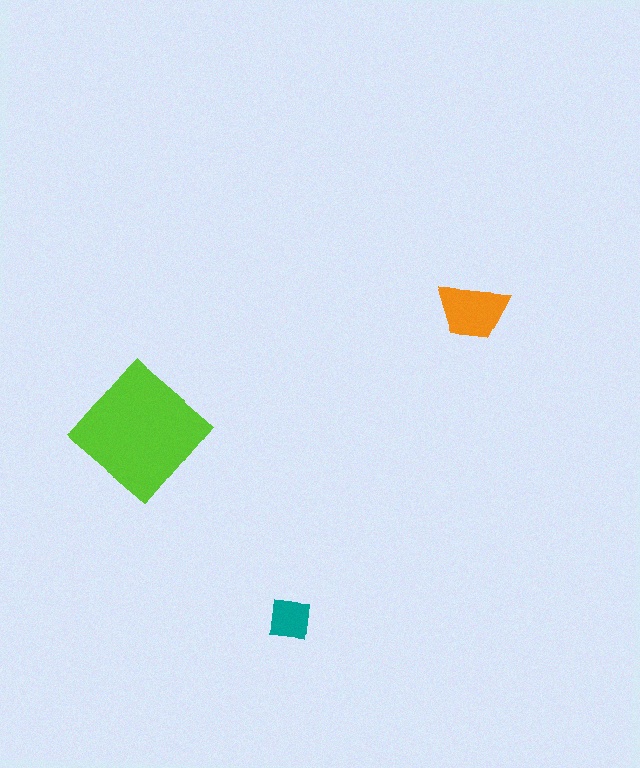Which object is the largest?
The lime diamond.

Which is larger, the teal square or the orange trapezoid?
The orange trapezoid.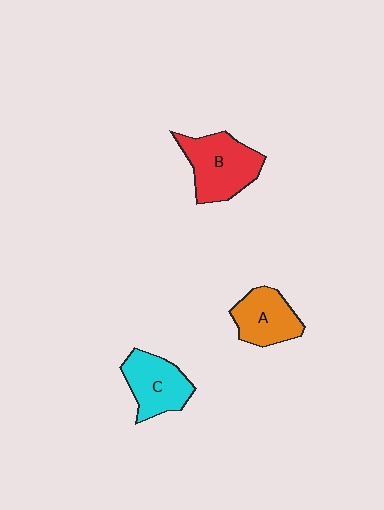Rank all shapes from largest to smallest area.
From largest to smallest: B (red), C (cyan), A (orange).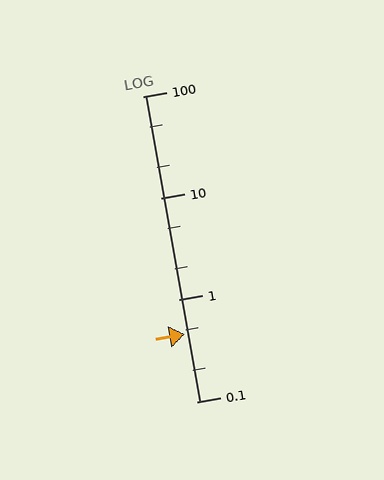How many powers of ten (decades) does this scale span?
The scale spans 3 decades, from 0.1 to 100.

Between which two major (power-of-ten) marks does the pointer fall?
The pointer is between 0.1 and 1.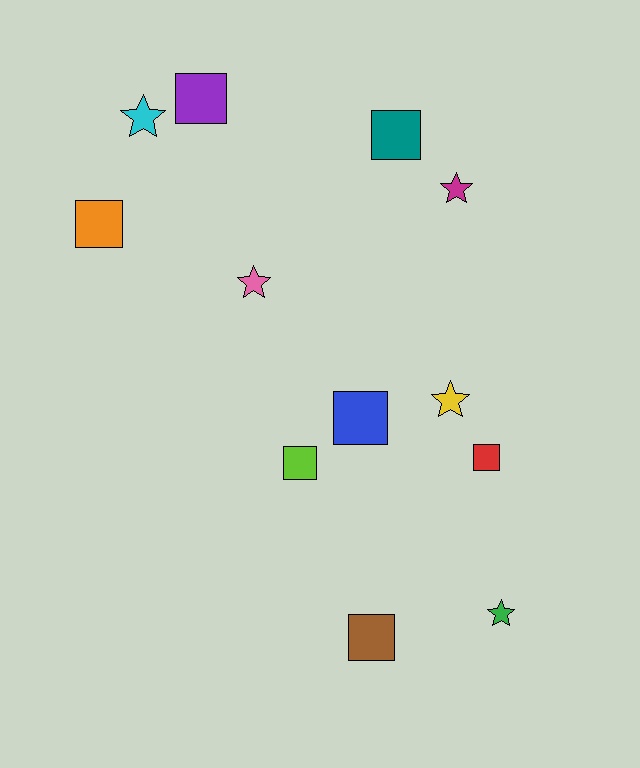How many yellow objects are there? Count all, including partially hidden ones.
There is 1 yellow object.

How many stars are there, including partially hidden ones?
There are 5 stars.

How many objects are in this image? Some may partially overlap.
There are 12 objects.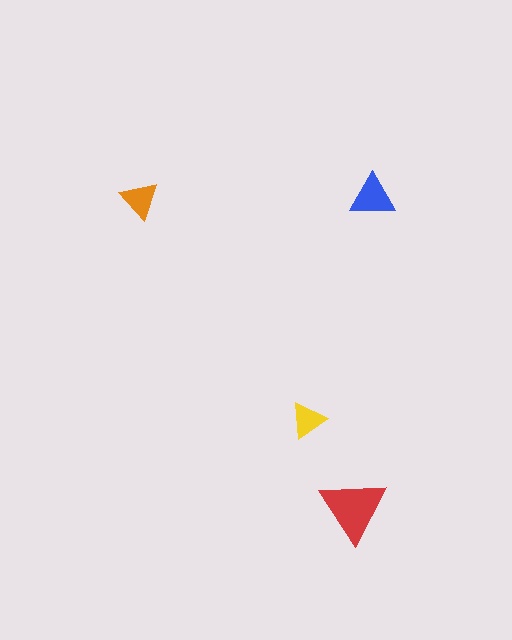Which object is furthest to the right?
The blue triangle is rightmost.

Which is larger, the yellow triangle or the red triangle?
The red one.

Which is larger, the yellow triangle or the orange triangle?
The orange one.